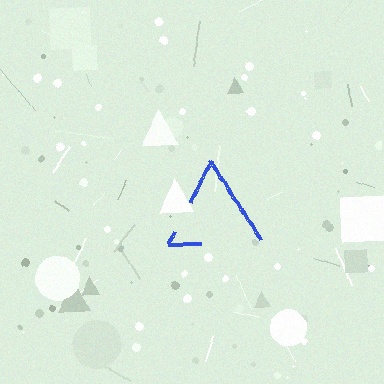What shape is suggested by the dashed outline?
The dashed outline suggests a triangle.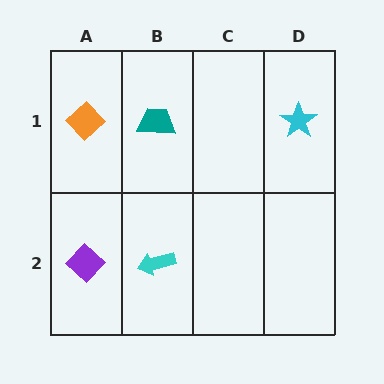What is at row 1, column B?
A teal trapezoid.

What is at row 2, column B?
A cyan arrow.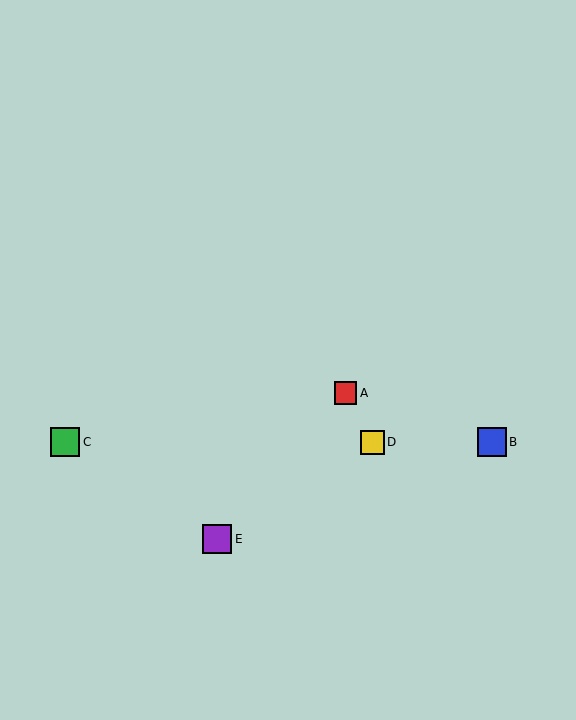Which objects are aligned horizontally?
Objects B, C, D are aligned horizontally.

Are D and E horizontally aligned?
No, D is at y≈442 and E is at y≈539.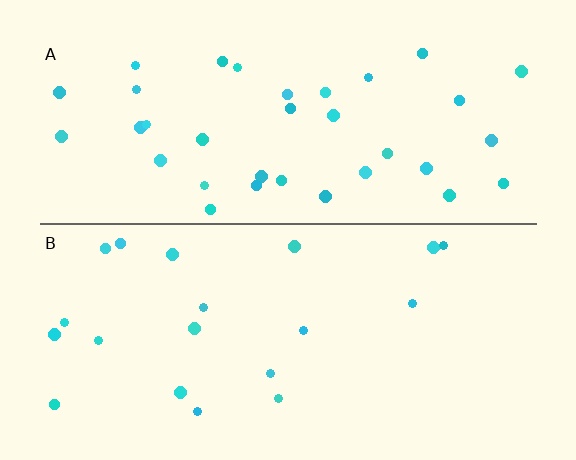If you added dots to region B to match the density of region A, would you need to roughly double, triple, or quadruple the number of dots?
Approximately double.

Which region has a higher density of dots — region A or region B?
A (the top).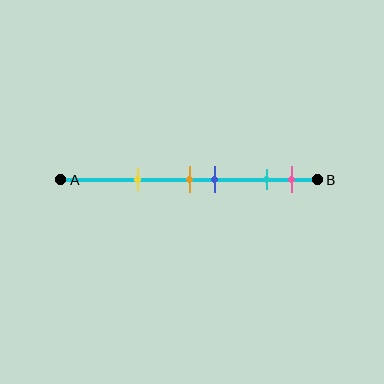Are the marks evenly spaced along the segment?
No, the marks are not evenly spaced.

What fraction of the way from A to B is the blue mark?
The blue mark is approximately 60% (0.6) of the way from A to B.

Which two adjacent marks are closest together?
The orange and blue marks are the closest adjacent pair.